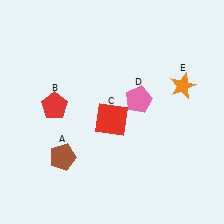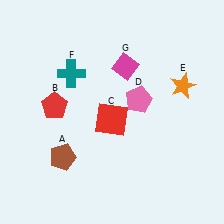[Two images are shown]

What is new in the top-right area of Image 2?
A magenta diamond (G) was added in the top-right area of Image 2.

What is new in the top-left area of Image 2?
A teal cross (F) was added in the top-left area of Image 2.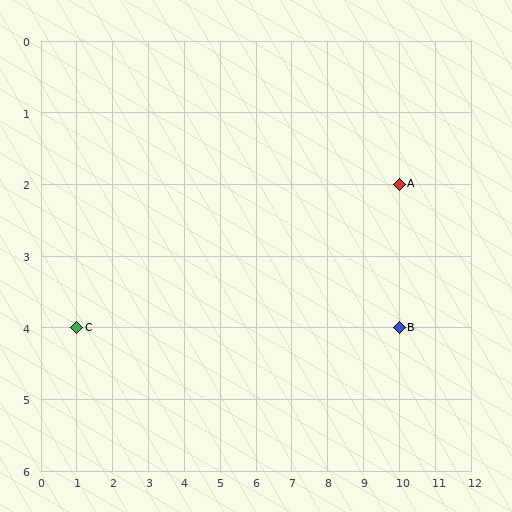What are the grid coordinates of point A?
Point A is at grid coordinates (10, 2).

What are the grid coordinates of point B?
Point B is at grid coordinates (10, 4).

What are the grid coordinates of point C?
Point C is at grid coordinates (1, 4).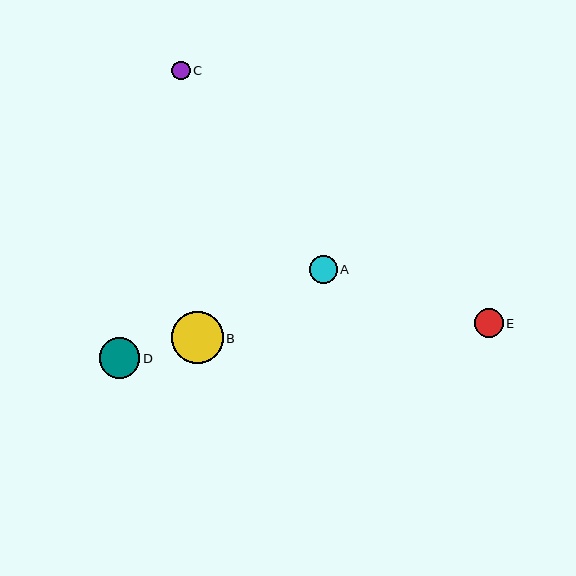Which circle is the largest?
Circle B is the largest with a size of approximately 52 pixels.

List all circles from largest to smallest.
From largest to smallest: B, D, E, A, C.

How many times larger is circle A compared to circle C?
Circle A is approximately 1.5 times the size of circle C.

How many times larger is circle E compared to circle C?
Circle E is approximately 1.6 times the size of circle C.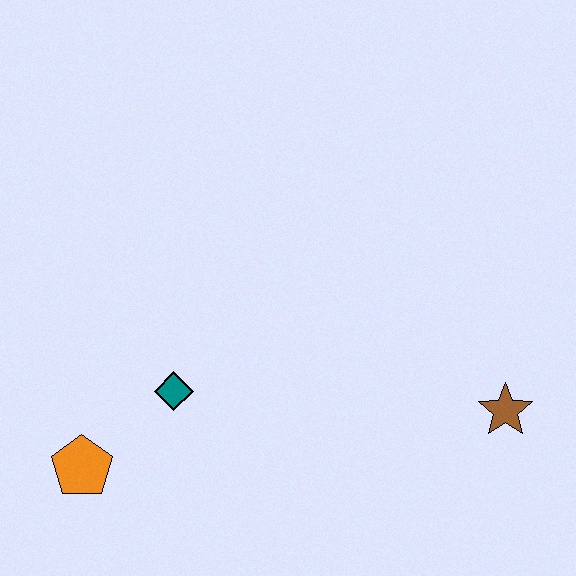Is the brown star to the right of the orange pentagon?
Yes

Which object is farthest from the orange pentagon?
The brown star is farthest from the orange pentagon.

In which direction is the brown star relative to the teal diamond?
The brown star is to the right of the teal diamond.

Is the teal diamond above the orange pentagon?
Yes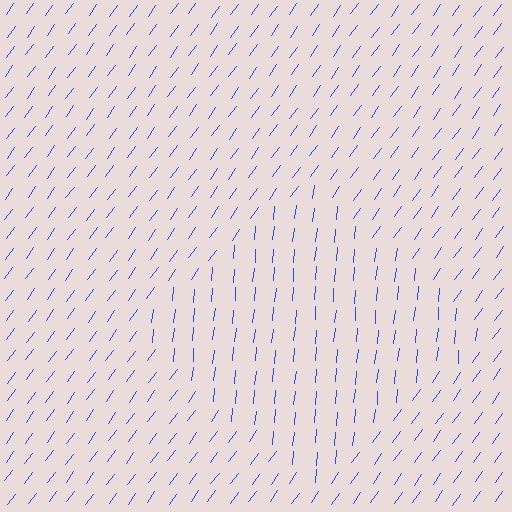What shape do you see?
I see a diamond.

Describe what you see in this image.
The image is filled with small blue line segments. A diamond region in the image has lines oriented differently from the surrounding lines, creating a visible texture boundary.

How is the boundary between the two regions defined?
The boundary is defined purely by a change in line orientation (approximately 30 degrees difference). All lines are the same color and thickness.